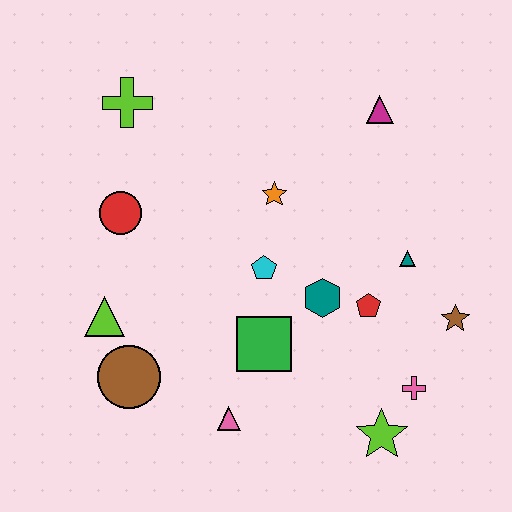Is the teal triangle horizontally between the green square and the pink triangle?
No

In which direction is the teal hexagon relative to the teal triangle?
The teal hexagon is to the left of the teal triangle.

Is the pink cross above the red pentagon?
No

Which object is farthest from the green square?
The lime cross is farthest from the green square.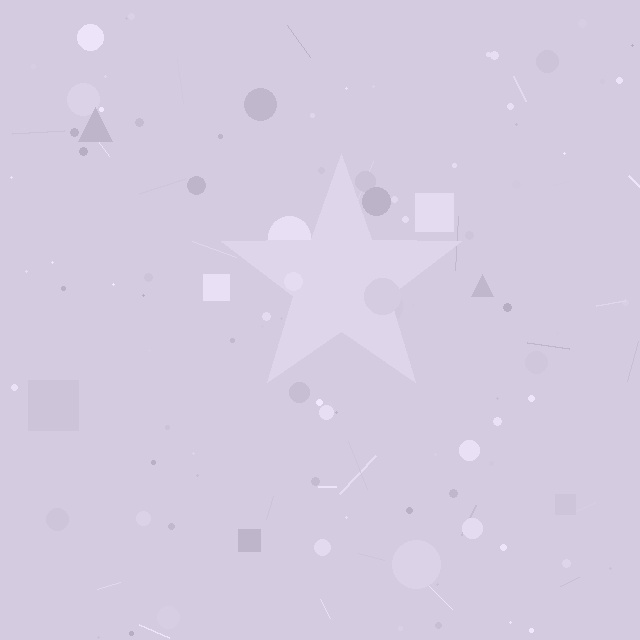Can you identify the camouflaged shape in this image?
The camouflaged shape is a star.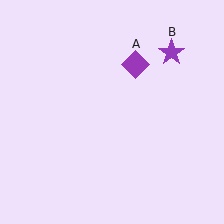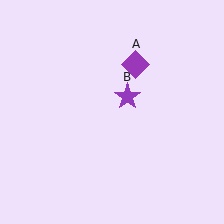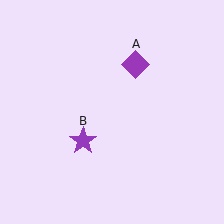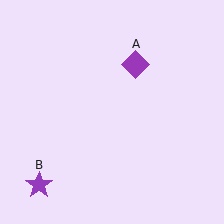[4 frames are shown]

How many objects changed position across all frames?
1 object changed position: purple star (object B).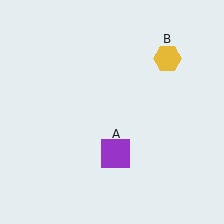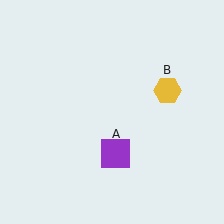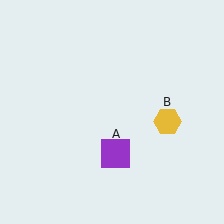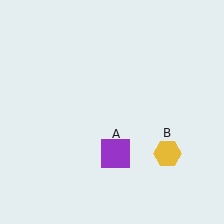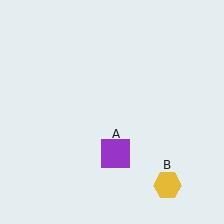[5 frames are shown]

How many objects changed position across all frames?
1 object changed position: yellow hexagon (object B).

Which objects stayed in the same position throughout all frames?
Purple square (object A) remained stationary.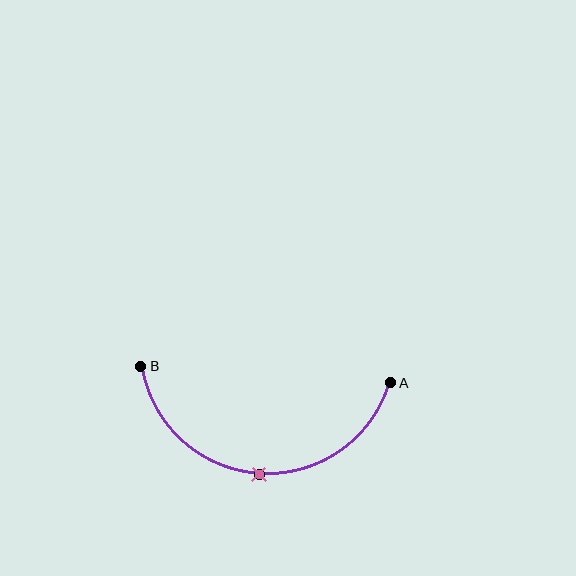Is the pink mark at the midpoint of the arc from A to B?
Yes. The pink mark lies on the arc at equal arc-length from both A and B — it is the arc midpoint.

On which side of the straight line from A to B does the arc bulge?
The arc bulges below the straight line connecting A and B.